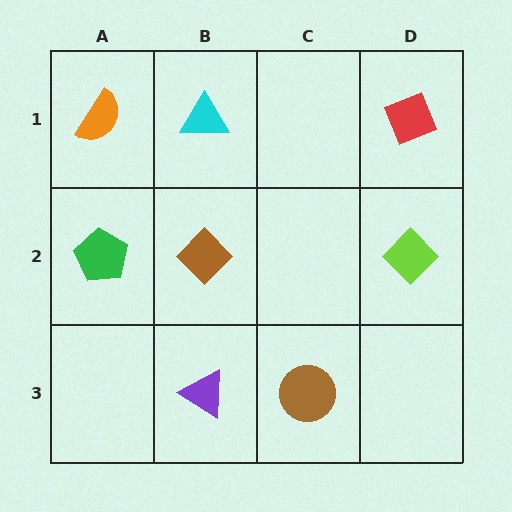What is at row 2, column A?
A green pentagon.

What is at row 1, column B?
A cyan triangle.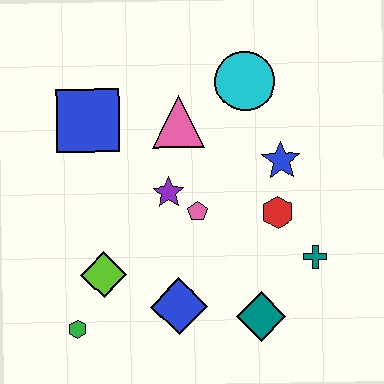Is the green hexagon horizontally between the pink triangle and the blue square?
No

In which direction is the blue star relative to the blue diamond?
The blue star is above the blue diamond.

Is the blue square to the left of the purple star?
Yes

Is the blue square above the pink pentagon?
Yes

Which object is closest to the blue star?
The red hexagon is closest to the blue star.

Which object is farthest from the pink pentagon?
The green hexagon is farthest from the pink pentagon.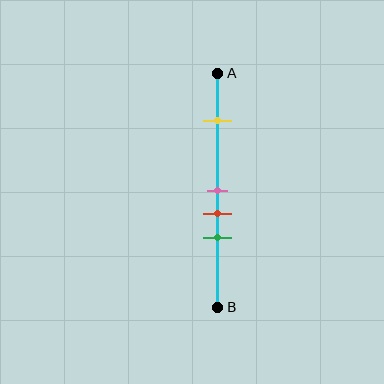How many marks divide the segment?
There are 4 marks dividing the segment.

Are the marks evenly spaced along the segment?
No, the marks are not evenly spaced.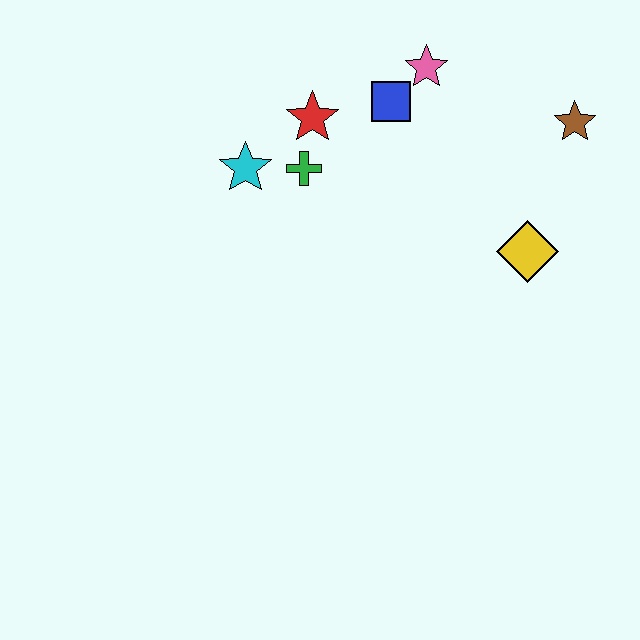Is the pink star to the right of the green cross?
Yes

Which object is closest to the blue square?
The pink star is closest to the blue square.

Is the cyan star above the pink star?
No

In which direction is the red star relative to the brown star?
The red star is to the left of the brown star.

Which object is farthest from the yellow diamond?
The cyan star is farthest from the yellow diamond.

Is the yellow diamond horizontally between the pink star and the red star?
No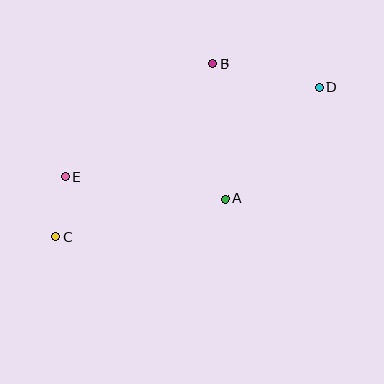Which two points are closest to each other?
Points C and E are closest to each other.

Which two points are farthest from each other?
Points C and D are farthest from each other.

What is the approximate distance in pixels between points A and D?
The distance between A and D is approximately 145 pixels.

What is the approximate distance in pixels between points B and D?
The distance between B and D is approximately 108 pixels.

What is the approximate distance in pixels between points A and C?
The distance between A and C is approximately 174 pixels.